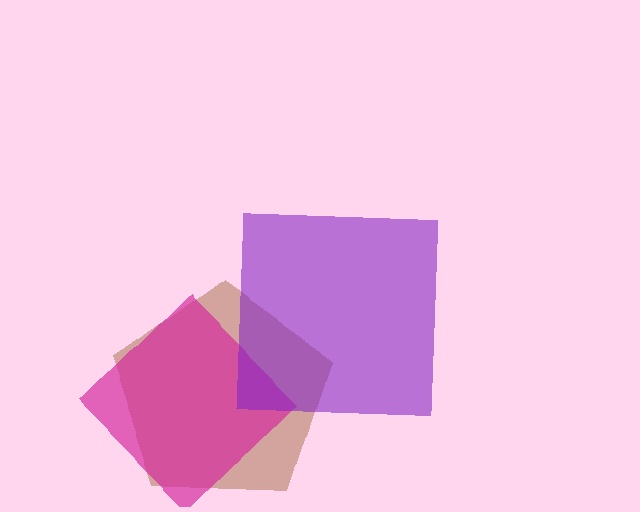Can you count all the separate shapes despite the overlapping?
Yes, there are 3 separate shapes.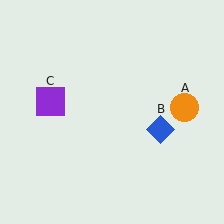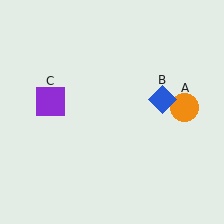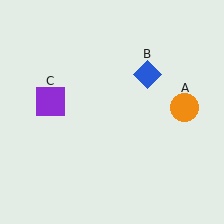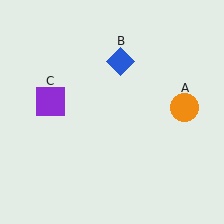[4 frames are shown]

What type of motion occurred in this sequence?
The blue diamond (object B) rotated counterclockwise around the center of the scene.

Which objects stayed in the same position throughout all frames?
Orange circle (object A) and purple square (object C) remained stationary.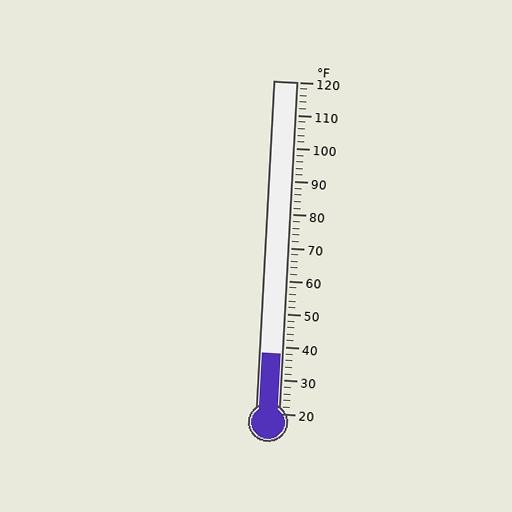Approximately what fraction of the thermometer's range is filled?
The thermometer is filled to approximately 20% of its range.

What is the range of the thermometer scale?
The thermometer scale ranges from 20°F to 120°F.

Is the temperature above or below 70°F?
The temperature is below 70°F.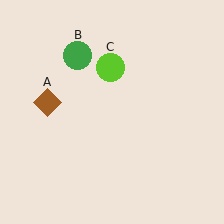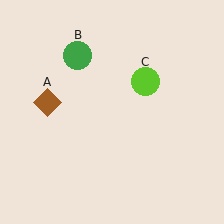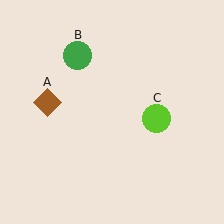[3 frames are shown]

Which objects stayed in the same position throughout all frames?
Brown diamond (object A) and green circle (object B) remained stationary.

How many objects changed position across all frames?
1 object changed position: lime circle (object C).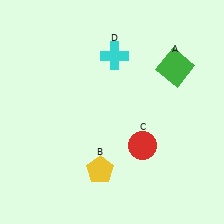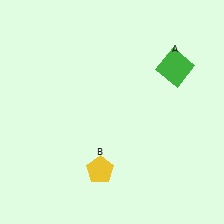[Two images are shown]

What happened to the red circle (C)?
The red circle (C) was removed in Image 2. It was in the bottom-right area of Image 1.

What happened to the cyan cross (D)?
The cyan cross (D) was removed in Image 2. It was in the top-right area of Image 1.